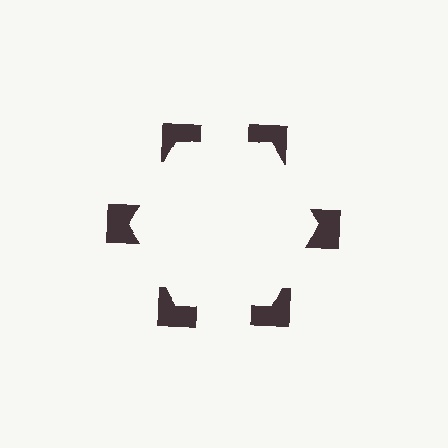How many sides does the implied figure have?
6 sides.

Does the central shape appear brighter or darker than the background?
It typically appears slightly brighter than the background, even though no actual brightness change is drawn.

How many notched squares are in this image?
There are 6 — one at each vertex of the illusory hexagon.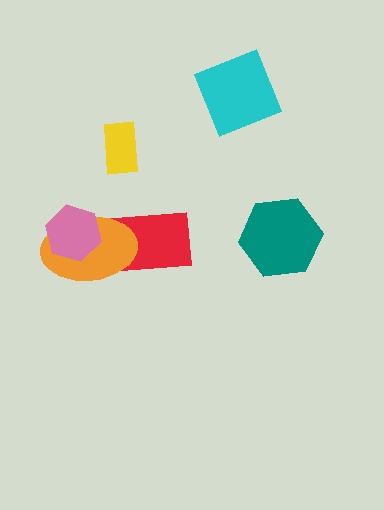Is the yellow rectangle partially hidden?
No, no other shape covers it.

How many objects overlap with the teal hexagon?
0 objects overlap with the teal hexagon.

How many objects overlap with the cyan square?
0 objects overlap with the cyan square.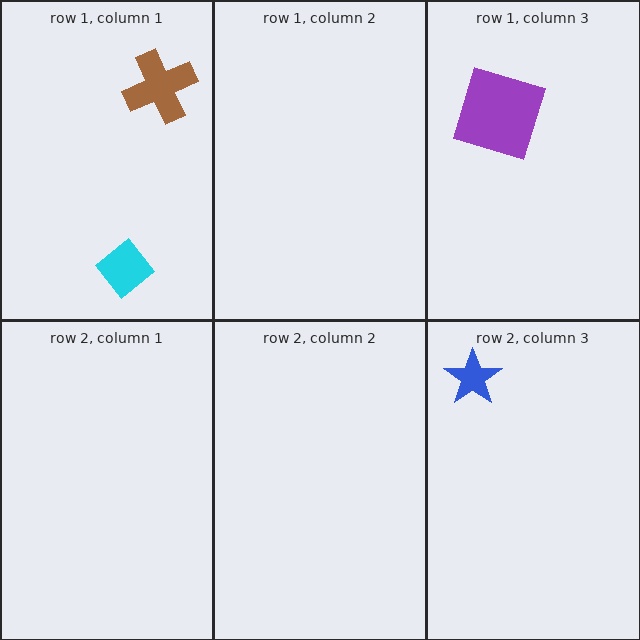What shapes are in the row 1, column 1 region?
The brown cross, the cyan diamond.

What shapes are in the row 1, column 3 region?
The purple square.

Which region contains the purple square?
The row 1, column 3 region.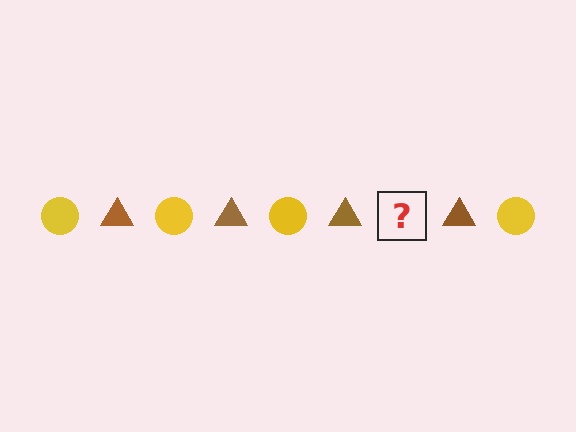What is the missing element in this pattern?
The missing element is a yellow circle.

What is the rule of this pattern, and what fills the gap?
The rule is that the pattern alternates between yellow circle and brown triangle. The gap should be filled with a yellow circle.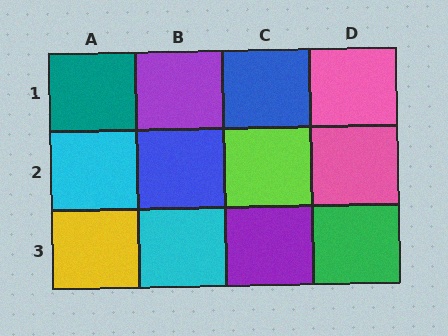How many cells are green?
1 cell is green.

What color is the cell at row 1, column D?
Pink.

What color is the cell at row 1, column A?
Teal.